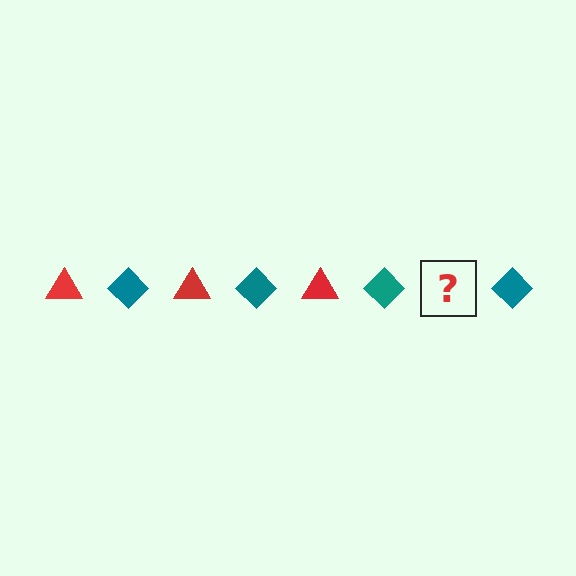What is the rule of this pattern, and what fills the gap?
The rule is that the pattern alternates between red triangle and teal diamond. The gap should be filled with a red triangle.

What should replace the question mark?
The question mark should be replaced with a red triangle.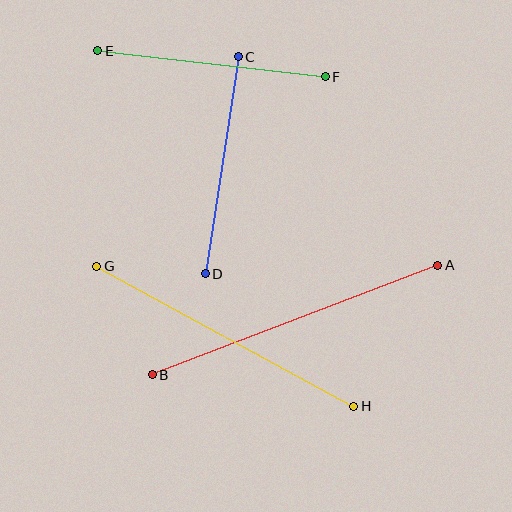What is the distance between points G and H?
The distance is approximately 293 pixels.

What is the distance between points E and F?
The distance is approximately 229 pixels.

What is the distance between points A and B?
The distance is approximately 306 pixels.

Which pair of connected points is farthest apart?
Points A and B are farthest apart.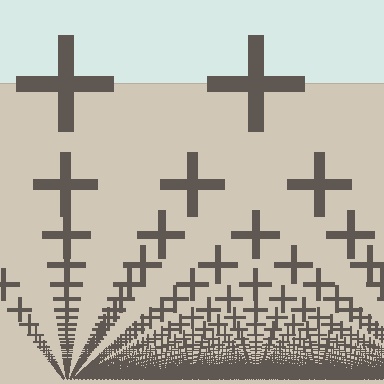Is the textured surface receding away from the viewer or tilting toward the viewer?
The surface appears to tilt toward the viewer. Texture elements get larger and sparser toward the top.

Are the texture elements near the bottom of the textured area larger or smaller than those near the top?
Smaller. The gradient is inverted — elements near the bottom are smaller and denser.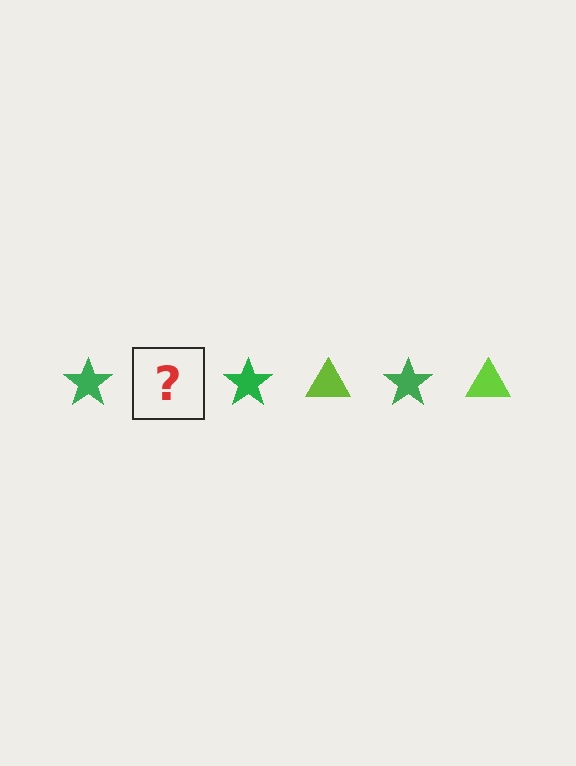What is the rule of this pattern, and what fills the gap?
The rule is that the pattern alternates between green star and lime triangle. The gap should be filled with a lime triangle.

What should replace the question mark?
The question mark should be replaced with a lime triangle.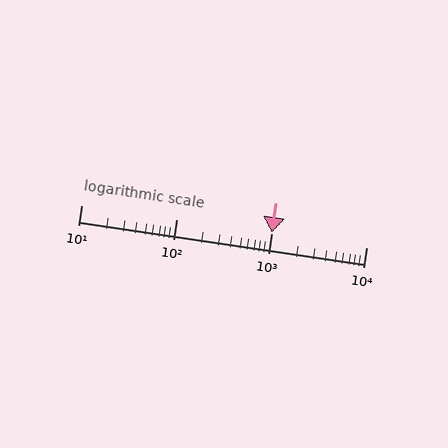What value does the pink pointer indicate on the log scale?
The pointer indicates approximately 1000.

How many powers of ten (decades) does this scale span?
The scale spans 3 decades, from 10 to 10000.